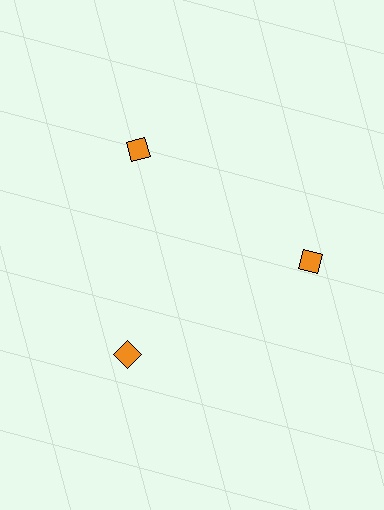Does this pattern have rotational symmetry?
Yes, this pattern has 3-fold rotational symmetry. It looks the same after rotating 120 degrees around the center.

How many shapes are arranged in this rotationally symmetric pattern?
There are 3 shapes, arranged in 3 groups of 1.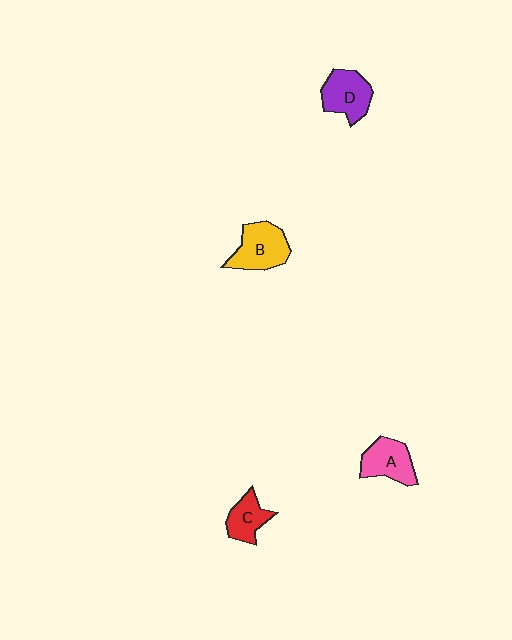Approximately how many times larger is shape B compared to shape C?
Approximately 1.5 times.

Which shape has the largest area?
Shape B (yellow).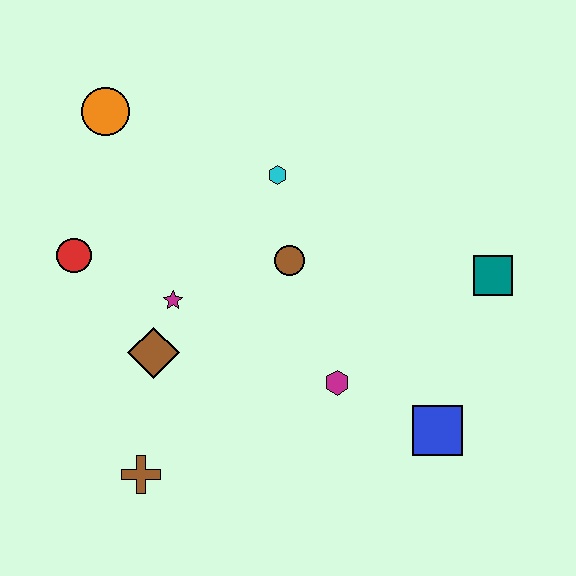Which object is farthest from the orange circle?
The blue square is farthest from the orange circle.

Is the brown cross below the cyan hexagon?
Yes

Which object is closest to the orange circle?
The red circle is closest to the orange circle.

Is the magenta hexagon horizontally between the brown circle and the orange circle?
No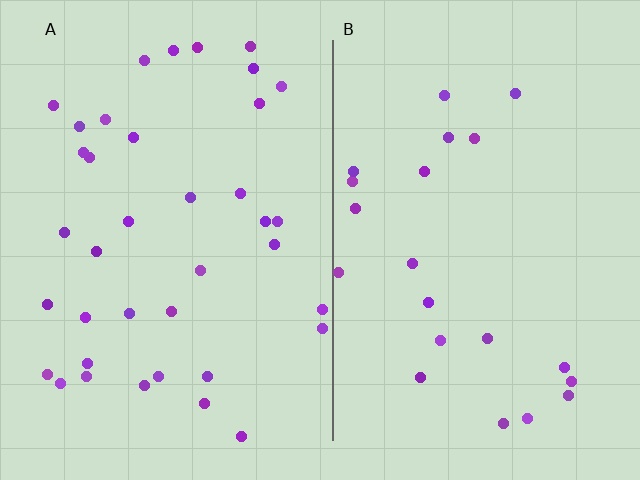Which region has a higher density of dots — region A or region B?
A (the left).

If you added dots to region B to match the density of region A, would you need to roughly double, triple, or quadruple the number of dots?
Approximately double.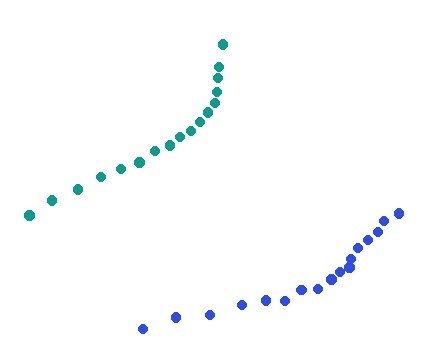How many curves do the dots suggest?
There are 2 distinct paths.